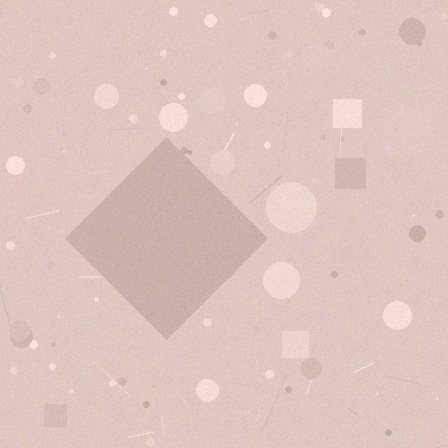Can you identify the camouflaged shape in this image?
The camouflaged shape is a diamond.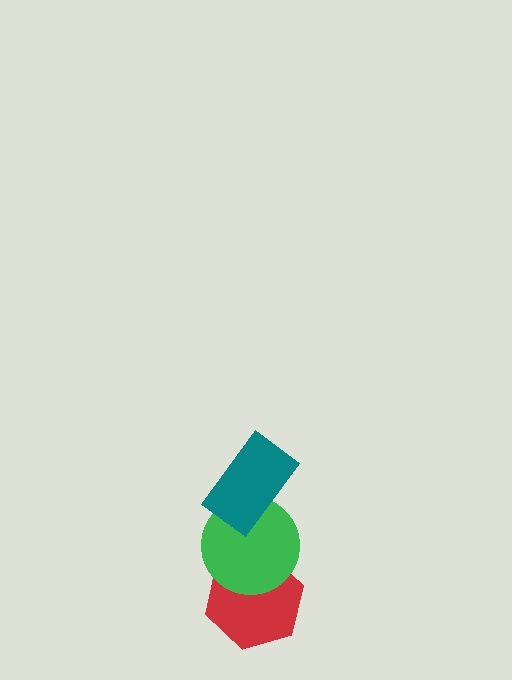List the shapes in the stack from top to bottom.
From top to bottom: the teal rectangle, the green circle, the red hexagon.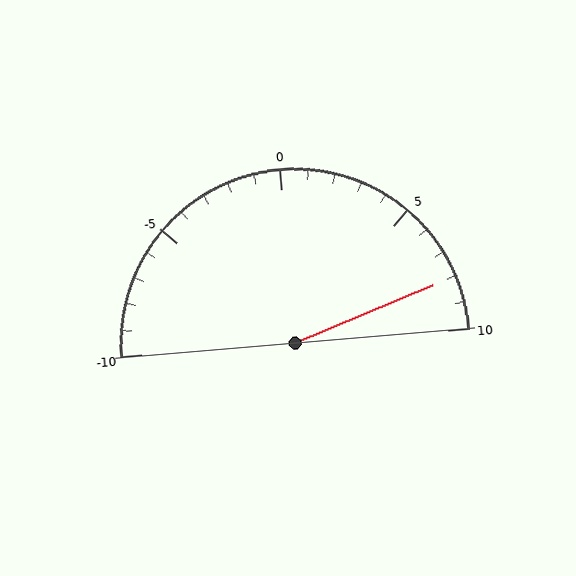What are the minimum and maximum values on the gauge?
The gauge ranges from -10 to 10.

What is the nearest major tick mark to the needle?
The nearest major tick mark is 10.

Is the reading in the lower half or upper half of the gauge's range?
The reading is in the upper half of the range (-10 to 10).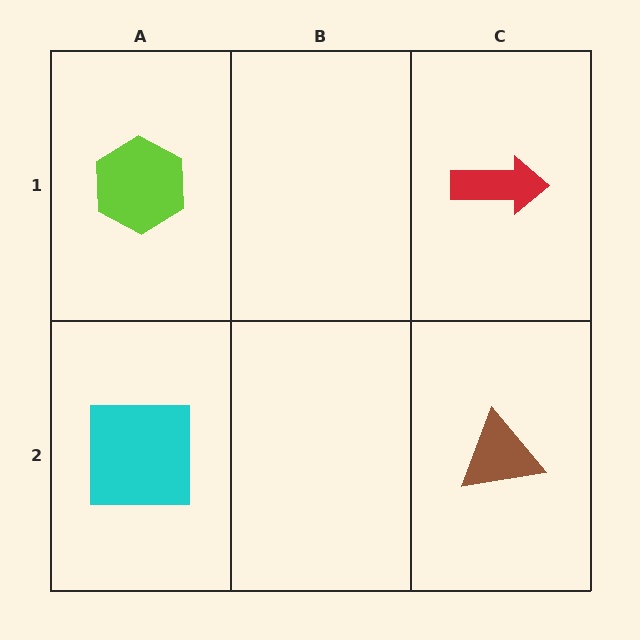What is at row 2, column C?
A brown triangle.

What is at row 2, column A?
A cyan square.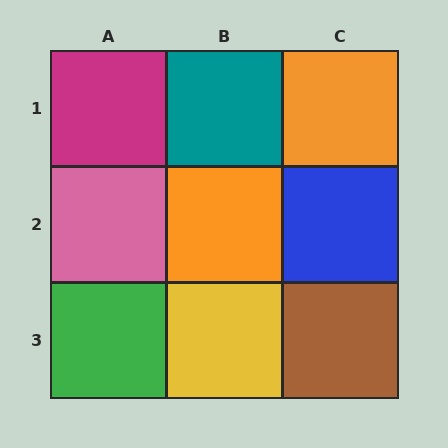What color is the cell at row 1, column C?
Orange.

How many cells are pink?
1 cell is pink.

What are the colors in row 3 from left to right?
Green, yellow, brown.